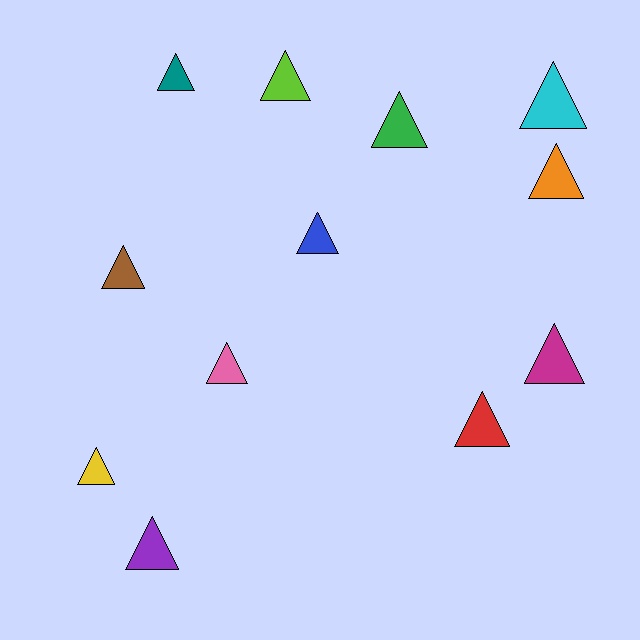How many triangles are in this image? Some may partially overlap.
There are 12 triangles.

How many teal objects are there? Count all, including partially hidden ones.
There is 1 teal object.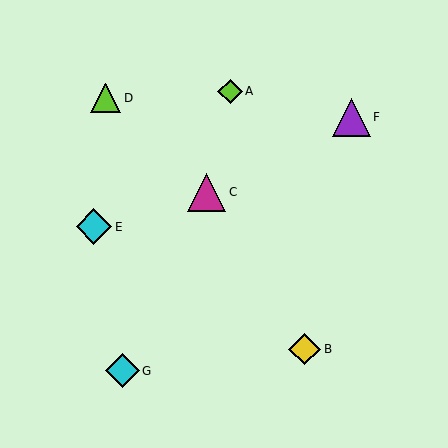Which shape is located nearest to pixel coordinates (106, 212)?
The cyan diamond (labeled E) at (94, 227) is nearest to that location.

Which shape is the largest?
The purple triangle (labeled F) is the largest.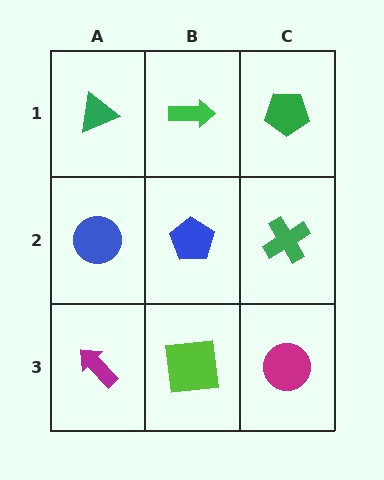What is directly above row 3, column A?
A blue circle.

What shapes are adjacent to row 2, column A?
A green triangle (row 1, column A), a magenta arrow (row 3, column A), a blue pentagon (row 2, column B).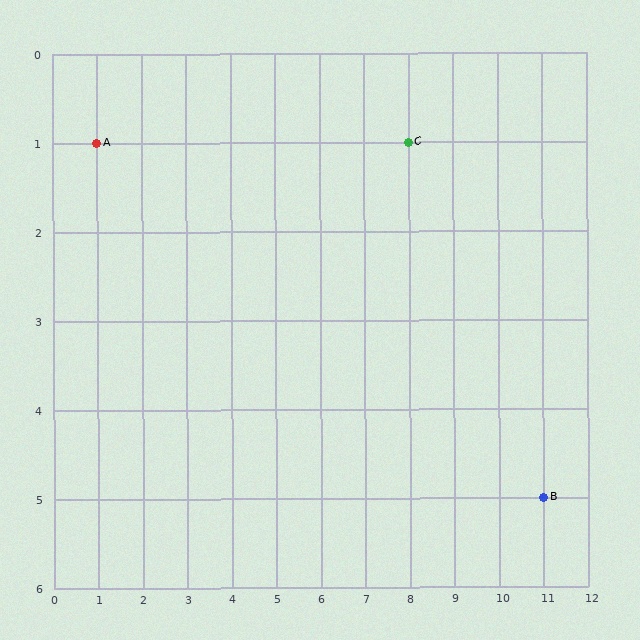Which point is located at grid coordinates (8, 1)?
Point C is at (8, 1).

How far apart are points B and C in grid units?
Points B and C are 3 columns and 4 rows apart (about 5.0 grid units diagonally).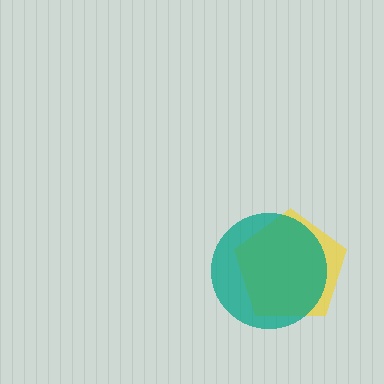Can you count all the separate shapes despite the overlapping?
Yes, there are 2 separate shapes.